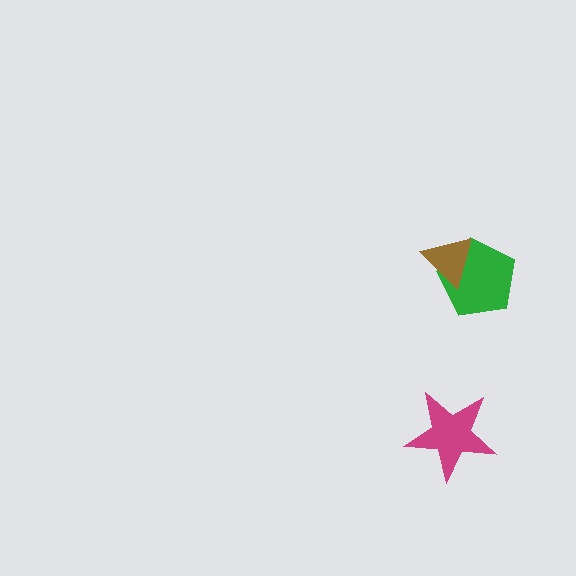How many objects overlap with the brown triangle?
1 object overlaps with the brown triangle.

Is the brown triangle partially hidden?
No, no other shape covers it.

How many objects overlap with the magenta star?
0 objects overlap with the magenta star.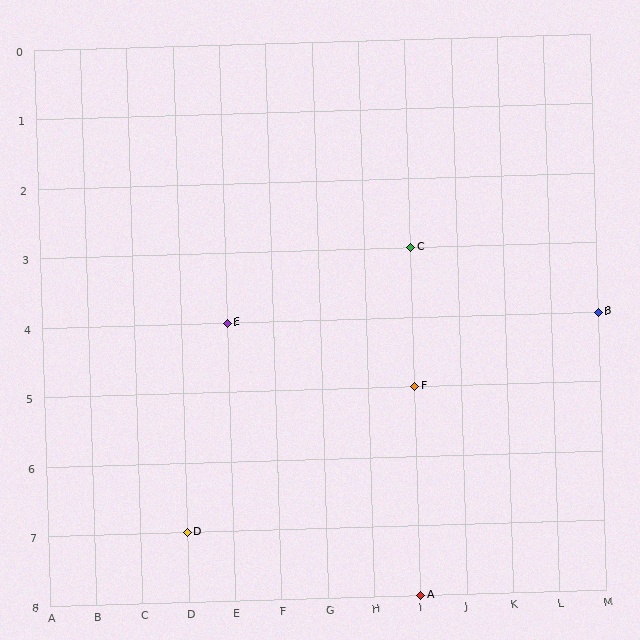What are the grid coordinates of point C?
Point C is at grid coordinates (I, 3).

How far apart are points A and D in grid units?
Points A and D are 5 columns and 1 row apart (about 5.1 grid units diagonally).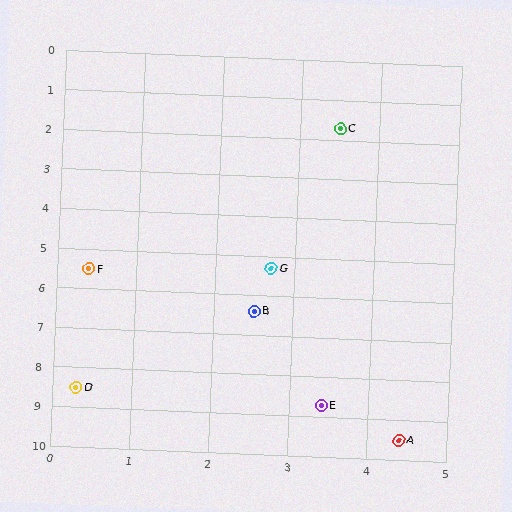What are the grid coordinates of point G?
Point G is at approximately (2.7, 5.3).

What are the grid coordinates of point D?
Point D is at approximately (0.3, 8.5).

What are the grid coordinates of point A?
Point A is at approximately (4.4, 9.5).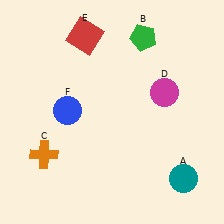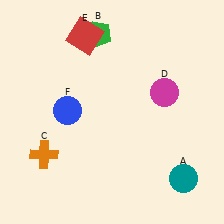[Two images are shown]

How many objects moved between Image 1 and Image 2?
1 object moved between the two images.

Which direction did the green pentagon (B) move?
The green pentagon (B) moved left.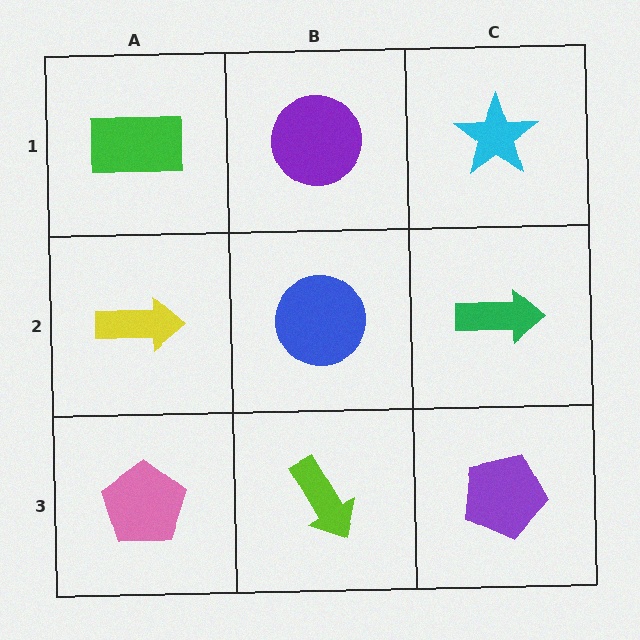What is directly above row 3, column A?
A yellow arrow.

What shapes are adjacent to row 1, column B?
A blue circle (row 2, column B), a green rectangle (row 1, column A), a cyan star (row 1, column C).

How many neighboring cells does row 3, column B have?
3.